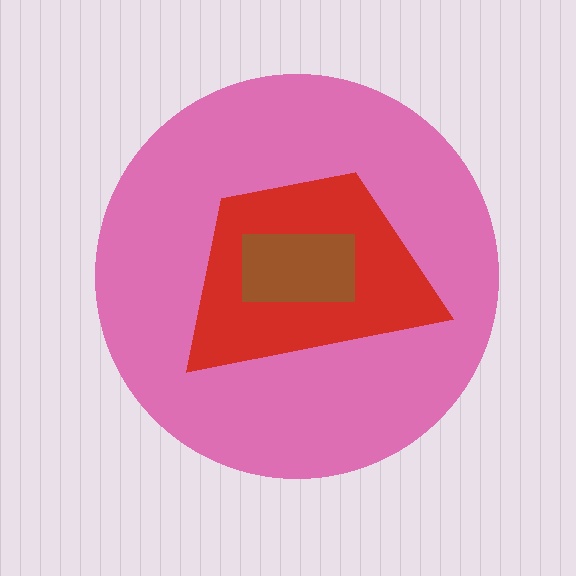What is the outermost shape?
The pink circle.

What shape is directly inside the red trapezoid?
The brown rectangle.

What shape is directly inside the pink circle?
The red trapezoid.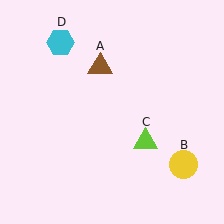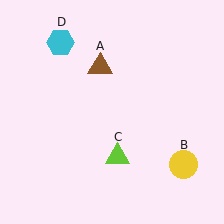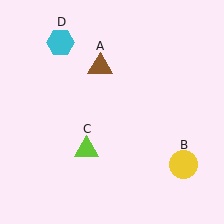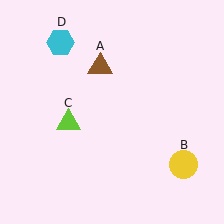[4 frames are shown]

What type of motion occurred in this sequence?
The lime triangle (object C) rotated clockwise around the center of the scene.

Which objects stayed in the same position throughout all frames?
Brown triangle (object A) and yellow circle (object B) and cyan hexagon (object D) remained stationary.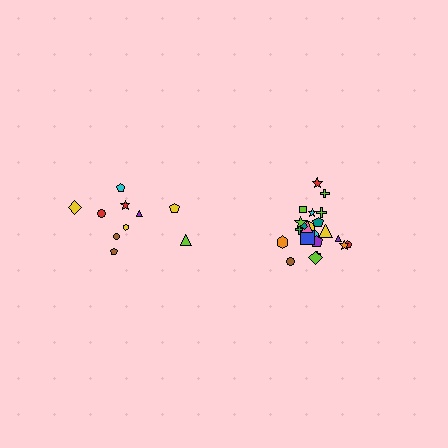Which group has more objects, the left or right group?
The right group.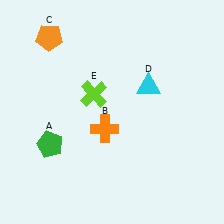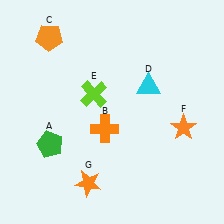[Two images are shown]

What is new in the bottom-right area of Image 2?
An orange star (F) was added in the bottom-right area of Image 2.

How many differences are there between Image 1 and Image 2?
There are 2 differences between the two images.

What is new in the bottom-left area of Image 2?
An orange star (G) was added in the bottom-left area of Image 2.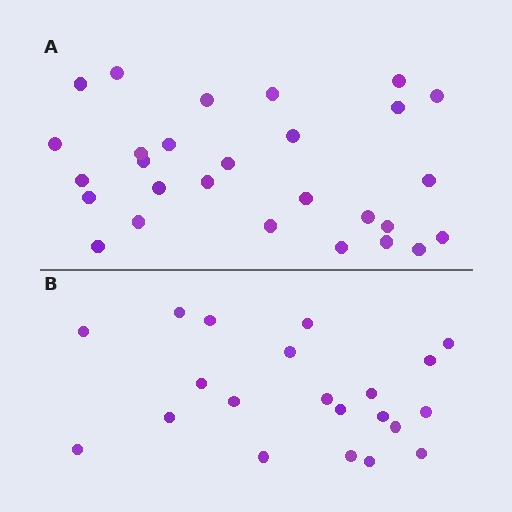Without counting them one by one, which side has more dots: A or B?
Region A (the top region) has more dots.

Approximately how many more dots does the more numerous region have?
Region A has roughly 8 or so more dots than region B.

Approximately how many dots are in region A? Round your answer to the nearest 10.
About 30 dots. (The exact count is 28, which rounds to 30.)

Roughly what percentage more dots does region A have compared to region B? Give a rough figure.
About 35% more.